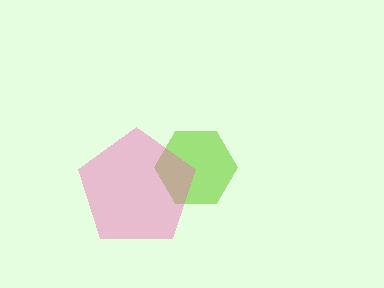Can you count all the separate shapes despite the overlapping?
Yes, there are 2 separate shapes.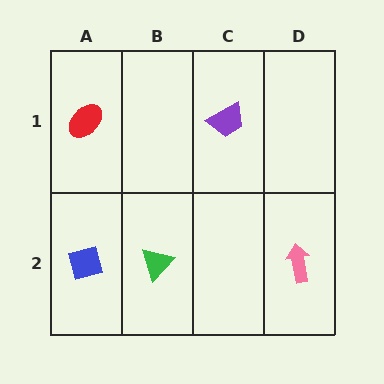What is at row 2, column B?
A green triangle.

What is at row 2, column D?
A pink arrow.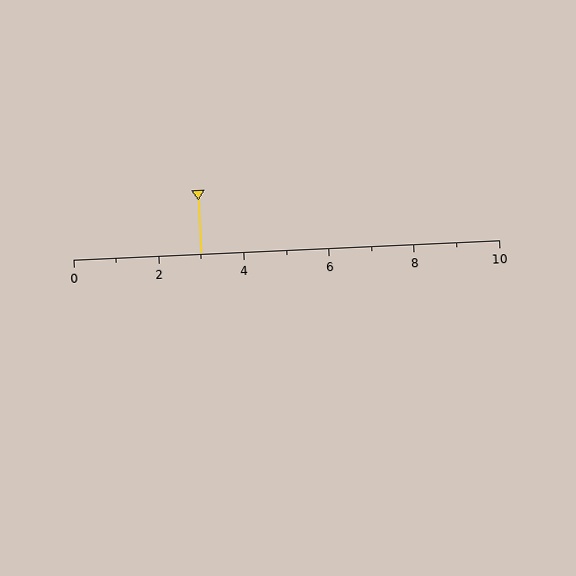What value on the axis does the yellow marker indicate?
The marker indicates approximately 3.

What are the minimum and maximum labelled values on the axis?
The axis runs from 0 to 10.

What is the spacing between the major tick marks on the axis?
The major ticks are spaced 2 apart.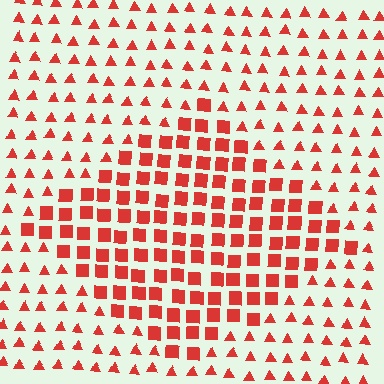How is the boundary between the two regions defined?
The boundary is defined by a change in element shape: squares inside vs. triangles outside. All elements share the same color and spacing.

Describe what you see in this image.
The image is filled with small red elements arranged in a uniform grid. A diamond-shaped region contains squares, while the surrounding area contains triangles. The boundary is defined purely by the change in element shape.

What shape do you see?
I see a diamond.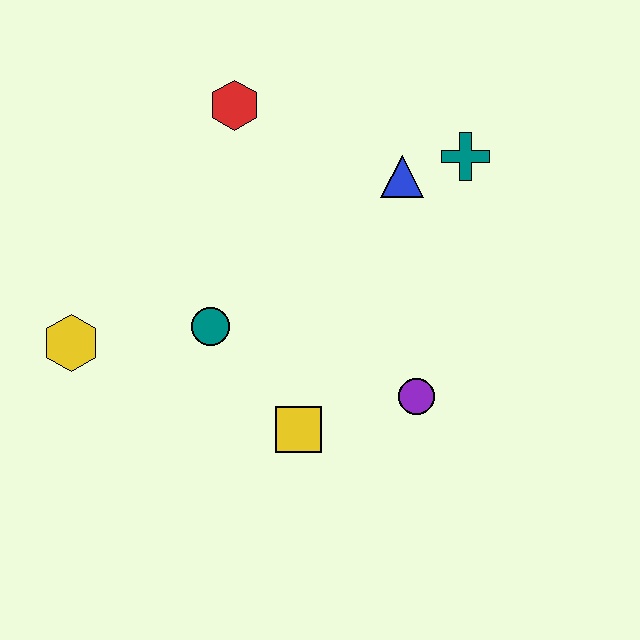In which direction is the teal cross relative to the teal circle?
The teal cross is to the right of the teal circle.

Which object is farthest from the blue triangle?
The yellow hexagon is farthest from the blue triangle.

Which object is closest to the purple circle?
The yellow square is closest to the purple circle.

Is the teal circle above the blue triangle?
No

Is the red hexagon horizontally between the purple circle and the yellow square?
No